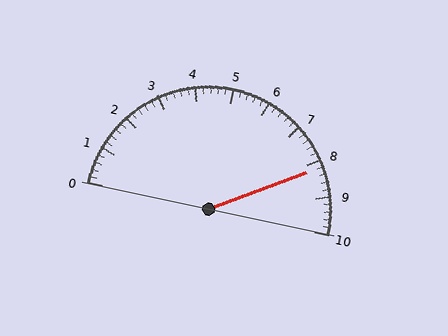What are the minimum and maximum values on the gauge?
The gauge ranges from 0 to 10.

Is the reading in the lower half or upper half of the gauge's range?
The reading is in the upper half of the range (0 to 10).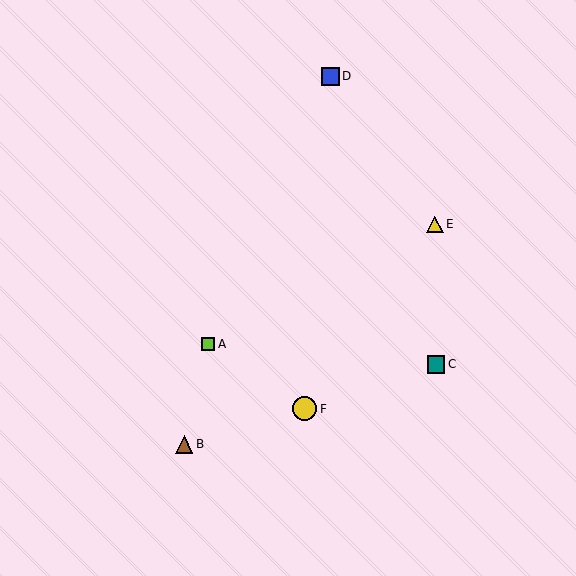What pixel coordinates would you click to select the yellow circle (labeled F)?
Click at (305, 409) to select the yellow circle F.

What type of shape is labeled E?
Shape E is a yellow triangle.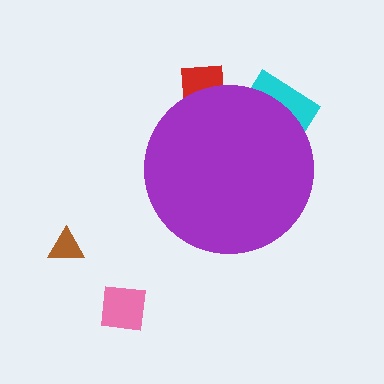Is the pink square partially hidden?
No, the pink square is fully visible.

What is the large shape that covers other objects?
A purple circle.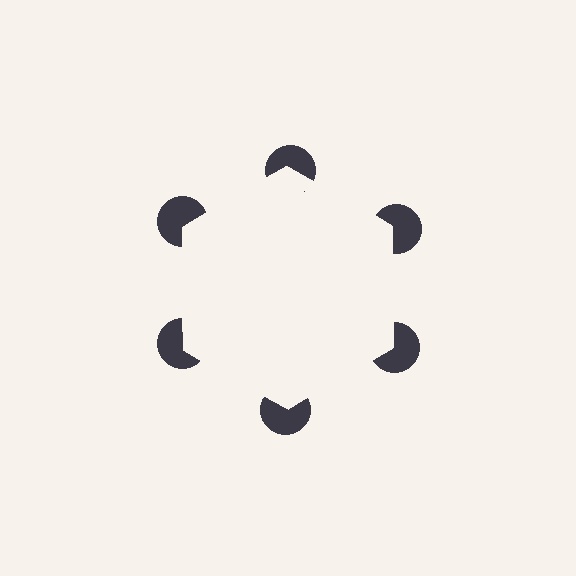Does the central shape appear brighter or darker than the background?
It typically appears slightly brighter than the background, even though no actual brightness change is drawn.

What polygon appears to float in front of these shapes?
An illusory hexagon — its edges are inferred from the aligned wedge cuts in the pac-man discs, not physically drawn.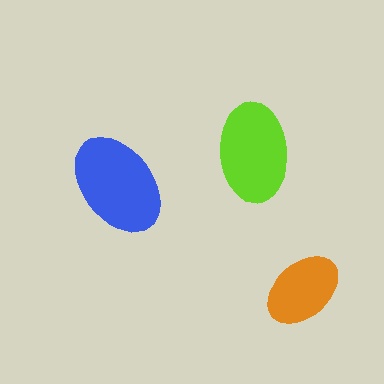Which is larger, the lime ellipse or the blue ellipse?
The blue one.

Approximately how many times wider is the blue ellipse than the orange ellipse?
About 1.5 times wider.